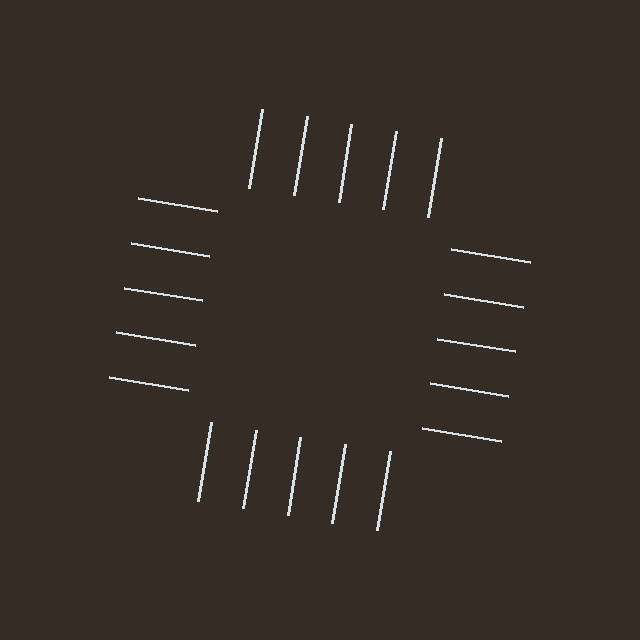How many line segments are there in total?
20 — 5 along each of the 4 edges.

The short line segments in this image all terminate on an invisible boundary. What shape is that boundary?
An illusory square — the line segments terminate on its edges but no continuous stroke is drawn.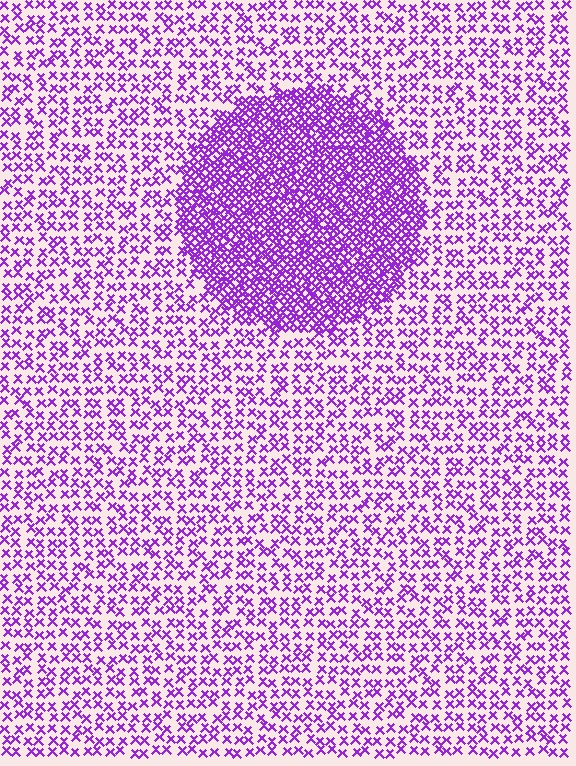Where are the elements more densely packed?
The elements are more densely packed inside the circle boundary.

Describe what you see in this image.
The image contains small purple elements arranged at two different densities. A circle-shaped region is visible where the elements are more densely packed than the surrounding area.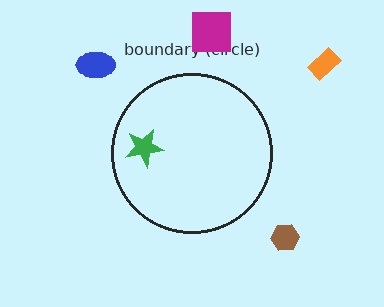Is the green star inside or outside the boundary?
Inside.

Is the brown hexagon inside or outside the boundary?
Outside.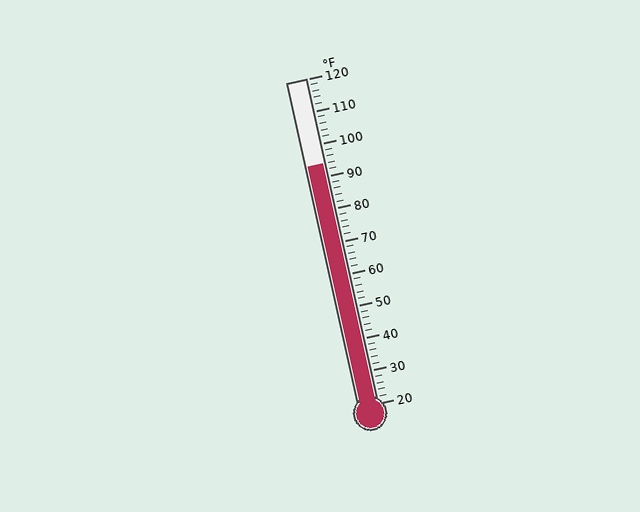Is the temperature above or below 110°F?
The temperature is below 110°F.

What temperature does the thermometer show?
The thermometer shows approximately 94°F.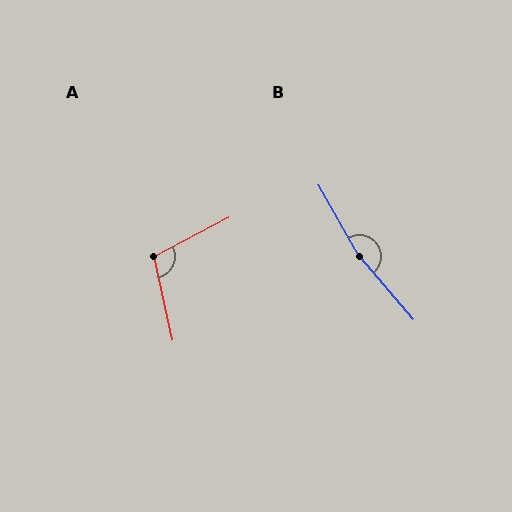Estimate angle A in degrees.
Approximately 105 degrees.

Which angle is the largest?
B, at approximately 169 degrees.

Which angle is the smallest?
A, at approximately 105 degrees.